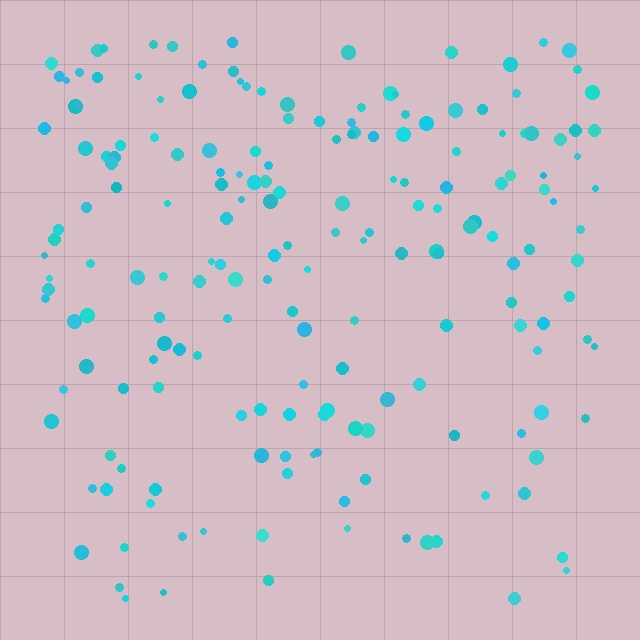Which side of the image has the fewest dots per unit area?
The bottom.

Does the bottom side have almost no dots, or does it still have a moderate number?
Still a moderate number, just noticeably fewer than the top.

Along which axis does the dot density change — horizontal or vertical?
Vertical.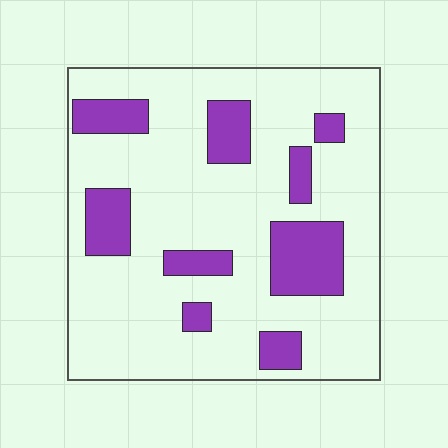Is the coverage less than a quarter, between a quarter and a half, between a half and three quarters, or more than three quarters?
Less than a quarter.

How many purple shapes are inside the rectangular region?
9.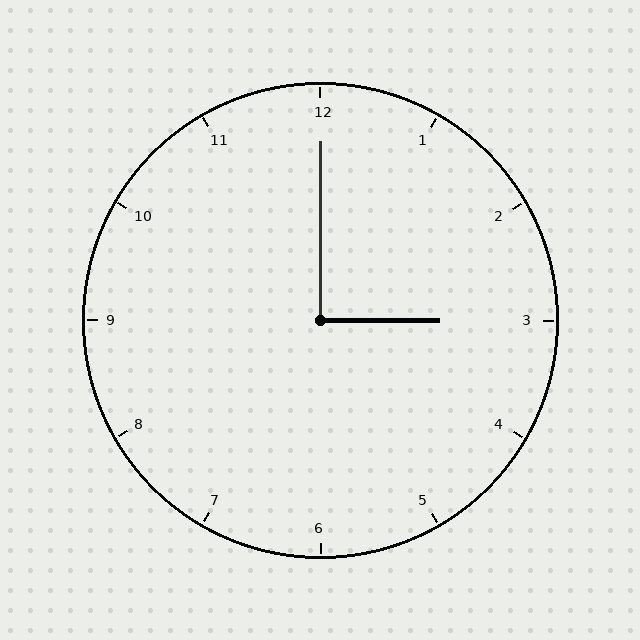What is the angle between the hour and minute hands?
Approximately 90 degrees.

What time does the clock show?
3:00.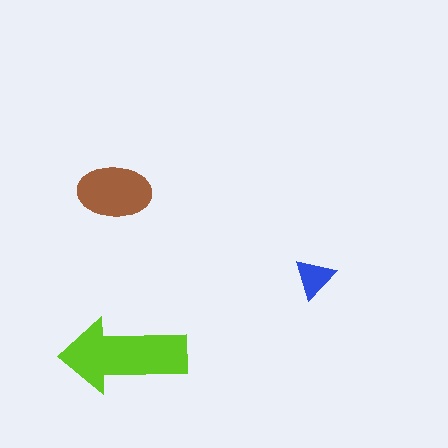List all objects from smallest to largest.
The blue triangle, the brown ellipse, the lime arrow.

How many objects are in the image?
There are 3 objects in the image.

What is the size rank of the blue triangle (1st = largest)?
3rd.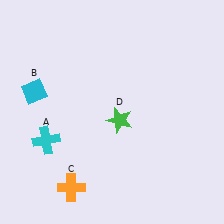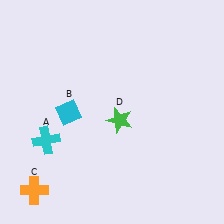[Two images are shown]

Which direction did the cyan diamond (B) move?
The cyan diamond (B) moved right.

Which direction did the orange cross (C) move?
The orange cross (C) moved left.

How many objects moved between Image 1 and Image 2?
2 objects moved between the two images.